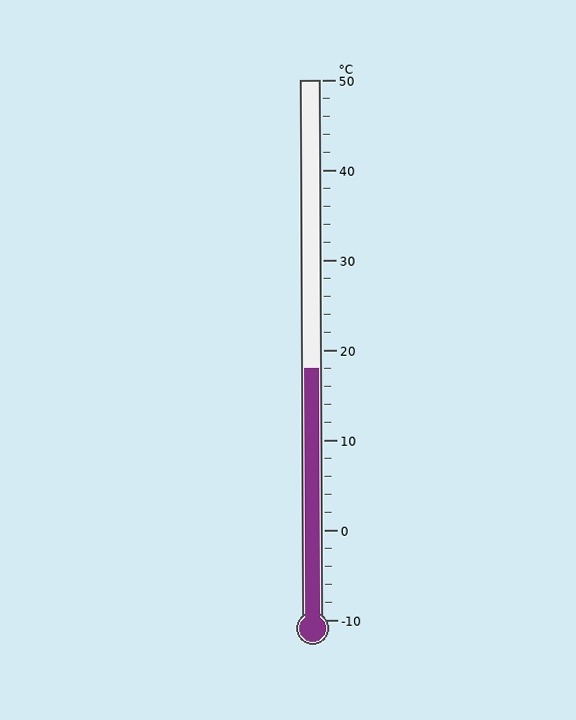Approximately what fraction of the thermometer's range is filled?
The thermometer is filled to approximately 45% of its range.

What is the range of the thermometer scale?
The thermometer scale ranges from -10°C to 50°C.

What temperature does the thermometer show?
The thermometer shows approximately 18°C.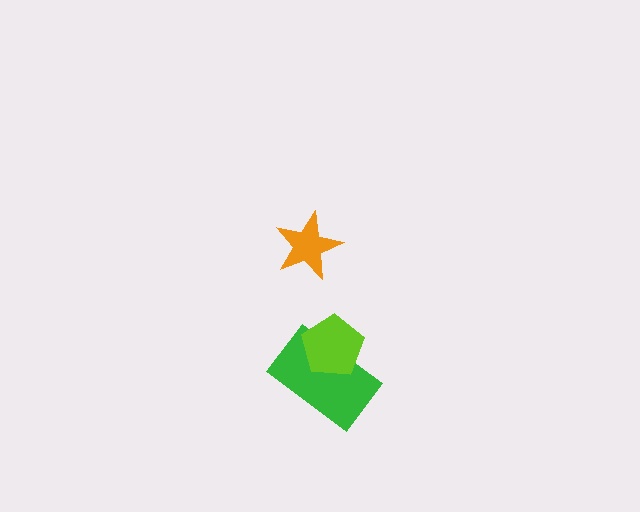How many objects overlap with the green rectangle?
1 object overlaps with the green rectangle.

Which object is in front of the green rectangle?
The lime pentagon is in front of the green rectangle.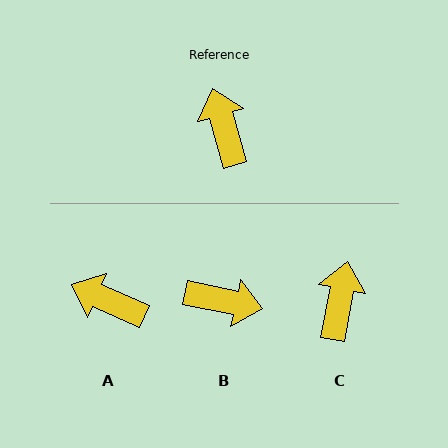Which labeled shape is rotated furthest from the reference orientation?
B, about 118 degrees away.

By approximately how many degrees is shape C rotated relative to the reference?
Approximately 27 degrees clockwise.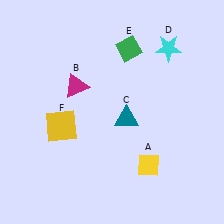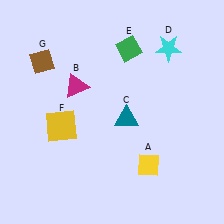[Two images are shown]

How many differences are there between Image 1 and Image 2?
There is 1 difference between the two images.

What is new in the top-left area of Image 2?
A brown diamond (G) was added in the top-left area of Image 2.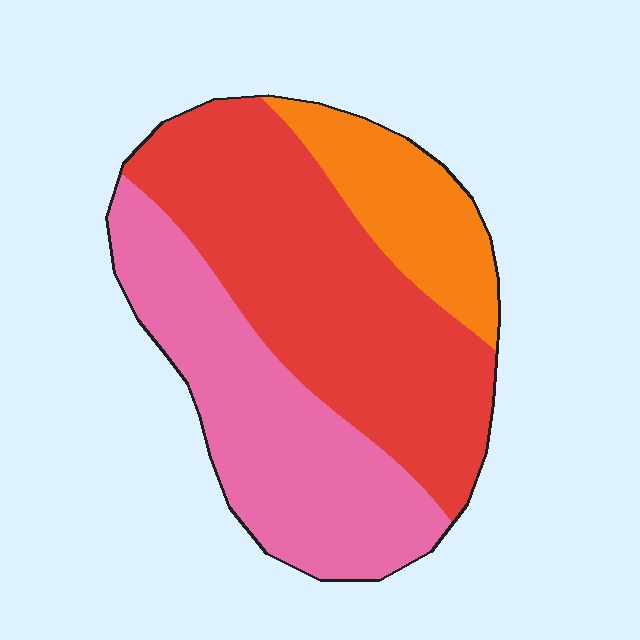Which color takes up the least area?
Orange, at roughly 15%.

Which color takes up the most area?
Red, at roughly 45%.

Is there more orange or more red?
Red.